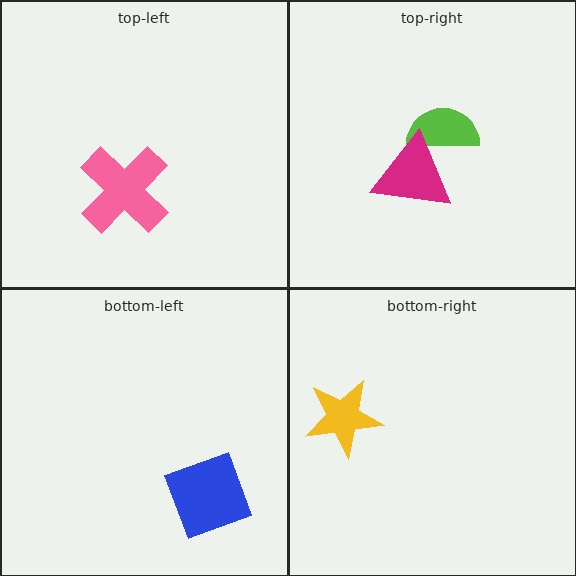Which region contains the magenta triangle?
The top-right region.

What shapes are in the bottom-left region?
The blue diamond.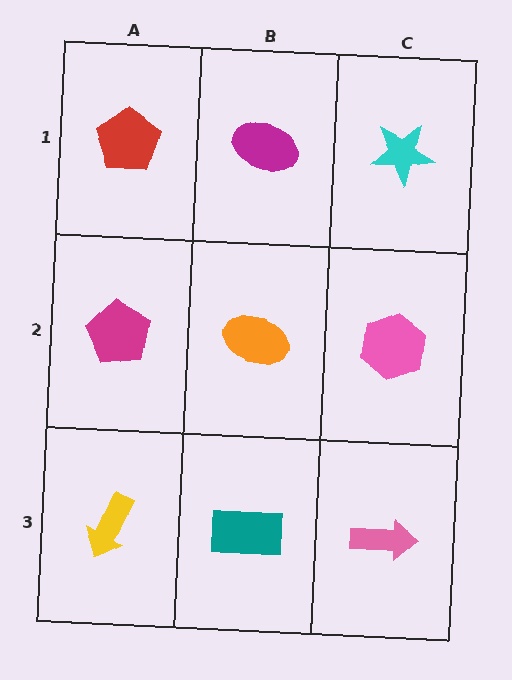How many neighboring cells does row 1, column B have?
3.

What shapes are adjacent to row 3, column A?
A magenta pentagon (row 2, column A), a teal rectangle (row 3, column B).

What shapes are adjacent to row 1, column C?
A pink hexagon (row 2, column C), a magenta ellipse (row 1, column B).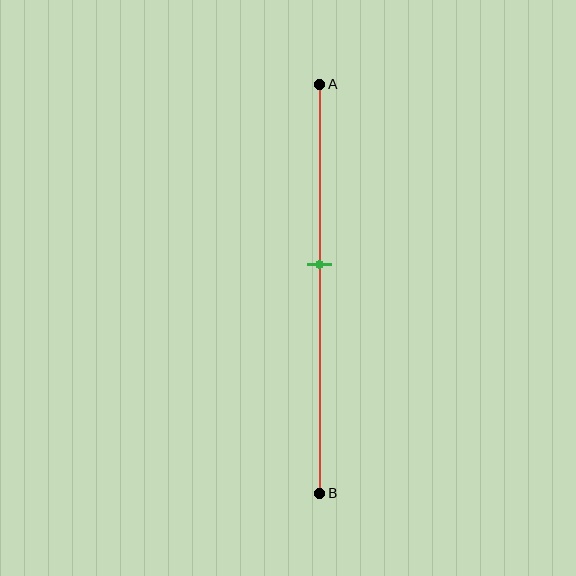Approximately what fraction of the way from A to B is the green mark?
The green mark is approximately 45% of the way from A to B.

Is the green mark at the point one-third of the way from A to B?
No, the mark is at about 45% from A, not at the 33% one-third point.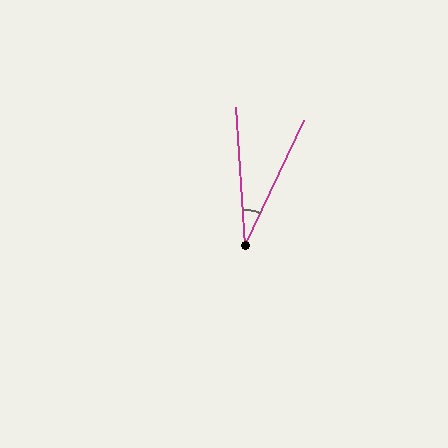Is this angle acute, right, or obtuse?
It is acute.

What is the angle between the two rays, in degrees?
Approximately 29 degrees.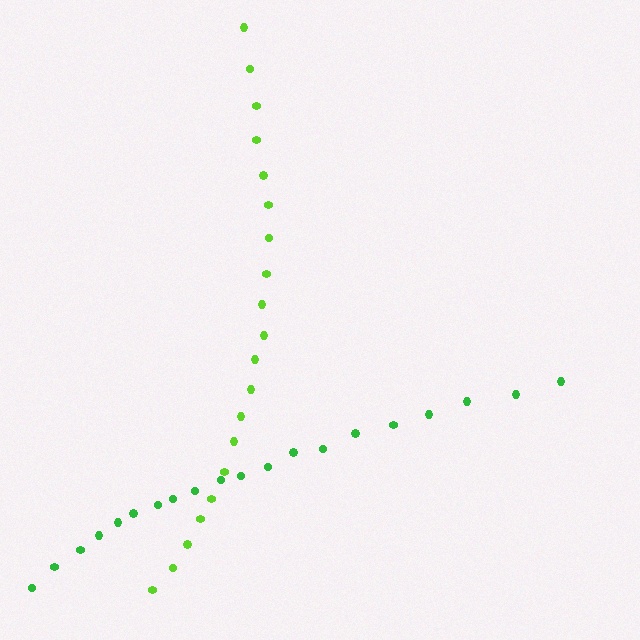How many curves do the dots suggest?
There are 2 distinct paths.